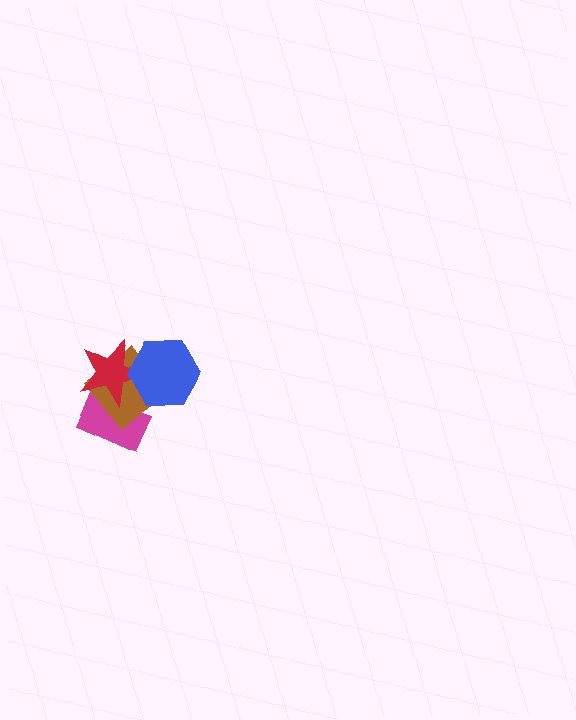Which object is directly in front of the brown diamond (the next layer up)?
The red star is directly in front of the brown diamond.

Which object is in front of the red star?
The blue hexagon is in front of the red star.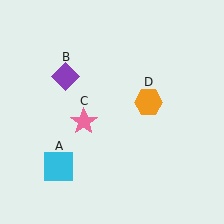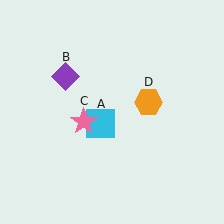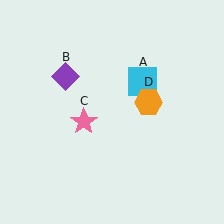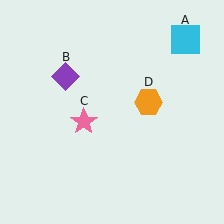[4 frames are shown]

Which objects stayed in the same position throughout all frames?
Purple diamond (object B) and pink star (object C) and orange hexagon (object D) remained stationary.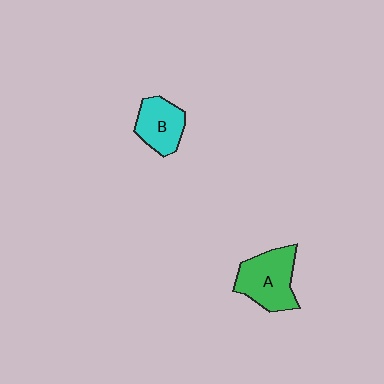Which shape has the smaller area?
Shape B (cyan).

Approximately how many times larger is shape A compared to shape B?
Approximately 1.4 times.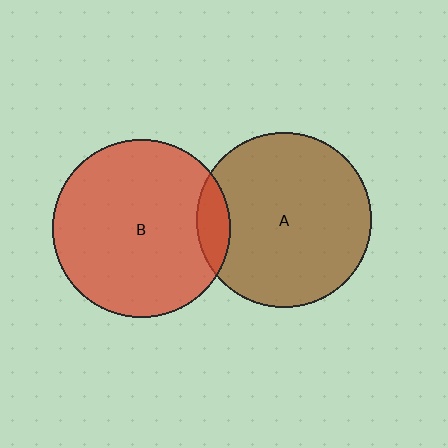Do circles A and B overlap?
Yes.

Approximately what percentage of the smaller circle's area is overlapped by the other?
Approximately 10%.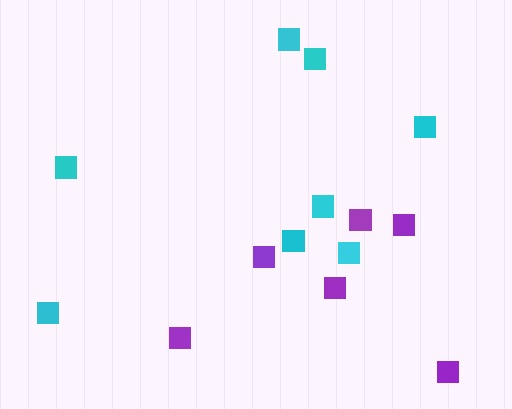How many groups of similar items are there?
There are 2 groups: one group of cyan squares (8) and one group of purple squares (6).